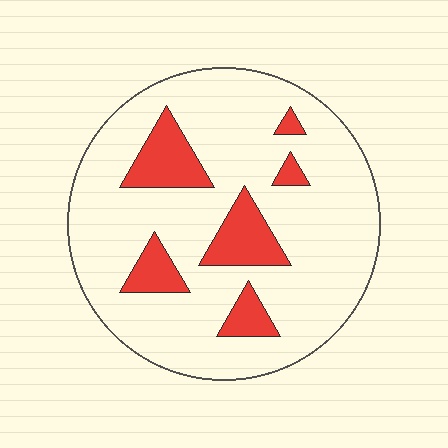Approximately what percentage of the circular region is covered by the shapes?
Approximately 15%.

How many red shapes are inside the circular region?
6.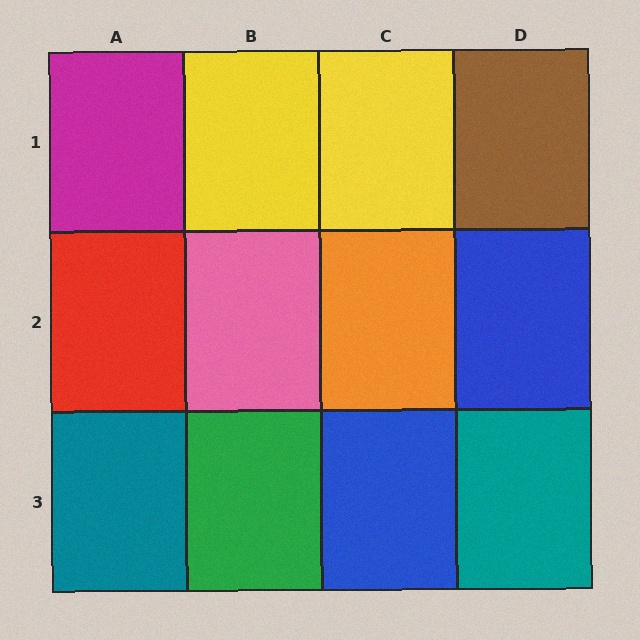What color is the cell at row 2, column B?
Pink.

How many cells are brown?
1 cell is brown.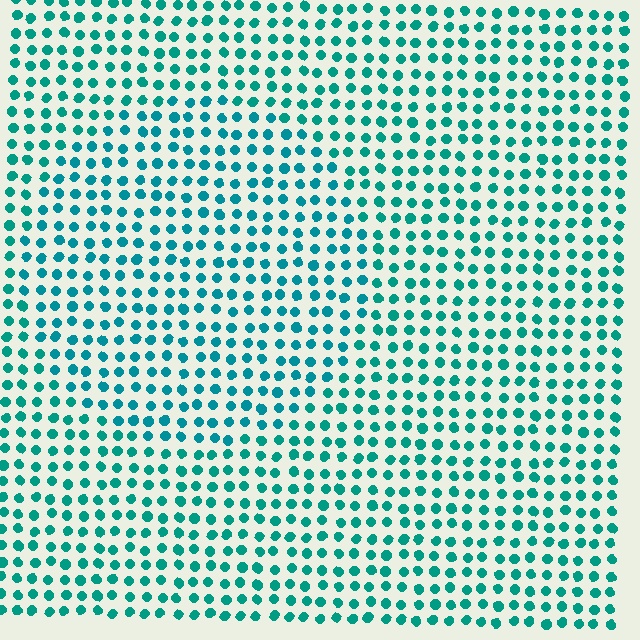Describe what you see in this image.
The image is filled with small teal elements in a uniform arrangement. A circle-shaped region is visible where the elements are tinted to a slightly different hue, forming a subtle color boundary.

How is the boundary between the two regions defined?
The boundary is defined purely by a slight shift in hue (about 14 degrees). Spacing, size, and orientation are identical on both sides.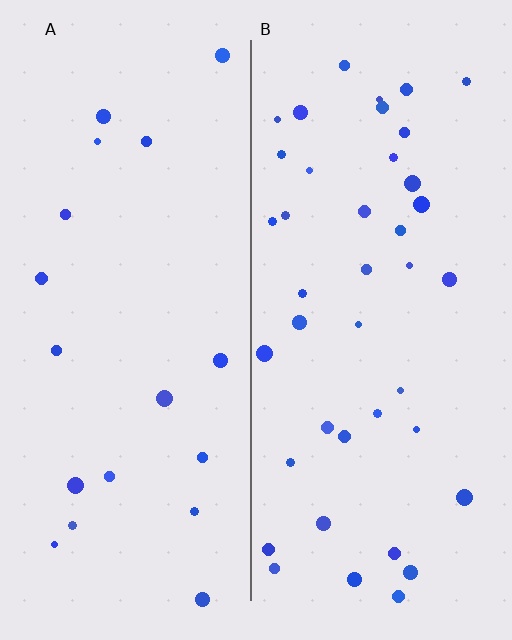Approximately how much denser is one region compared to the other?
Approximately 2.3× — region B over region A.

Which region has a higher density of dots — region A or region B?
B (the right).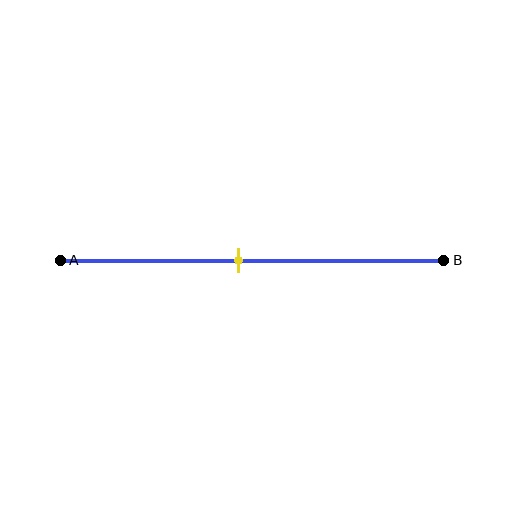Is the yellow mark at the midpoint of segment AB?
No, the mark is at about 45% from A, not at the 50% midpoint.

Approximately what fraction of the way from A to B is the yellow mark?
The yellow mark is approximately 45% of the way from A to B.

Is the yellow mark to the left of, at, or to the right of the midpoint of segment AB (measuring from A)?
The yellow mark is to the left of the midpoint of segment AB.